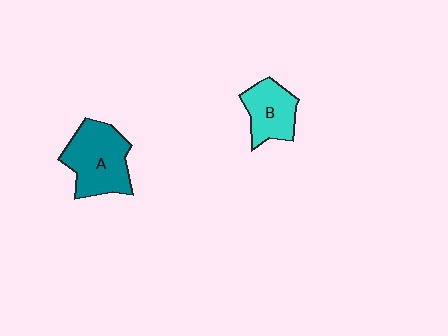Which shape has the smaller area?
Shape B (cyan).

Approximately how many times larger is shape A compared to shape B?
Approximately 1.5 times.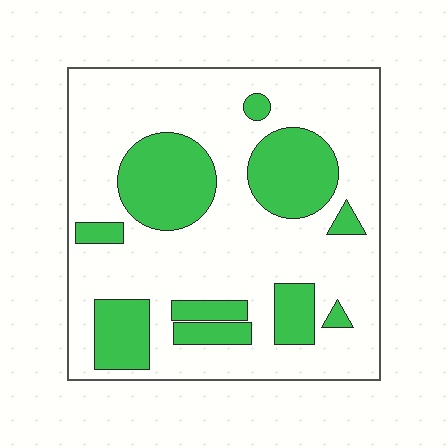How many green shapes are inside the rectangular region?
10.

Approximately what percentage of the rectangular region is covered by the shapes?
Approximately 30%.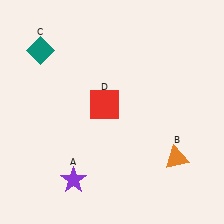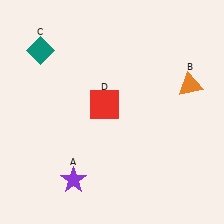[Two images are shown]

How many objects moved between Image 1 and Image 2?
1 object moved between the two images.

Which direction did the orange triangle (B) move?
The orange triangle (B) moved up.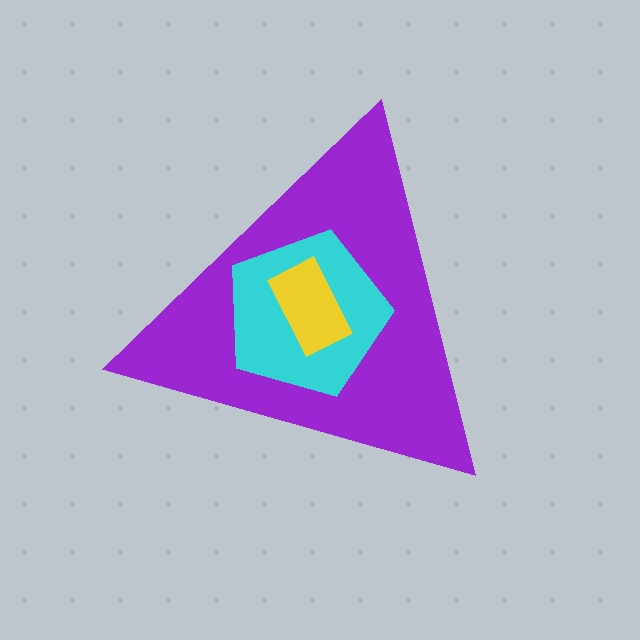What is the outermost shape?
The purple triangle.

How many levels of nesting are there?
3.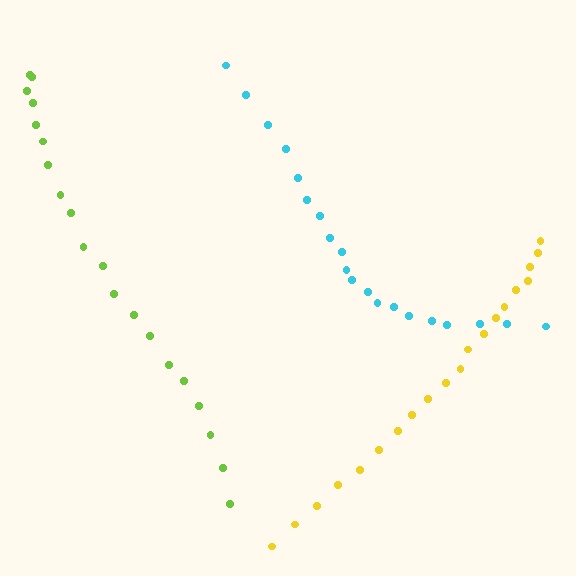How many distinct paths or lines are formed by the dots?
There are 3 distinct paths.